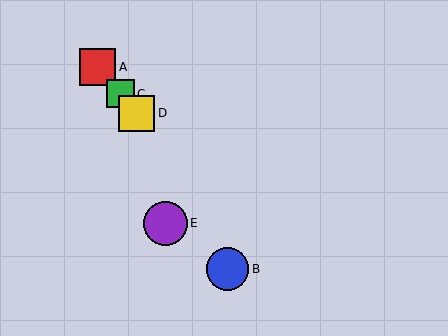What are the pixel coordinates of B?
Object B is at (227, 269).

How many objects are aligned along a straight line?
3 objects (A, C, D) are aligned along a straight line.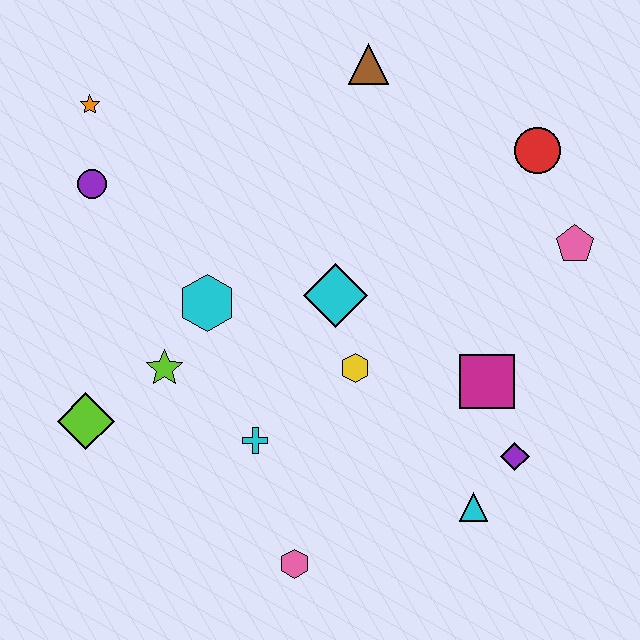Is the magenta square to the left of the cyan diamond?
No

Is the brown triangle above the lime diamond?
Yes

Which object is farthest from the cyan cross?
The red circle is farthest from the cyan cross.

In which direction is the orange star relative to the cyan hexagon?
The orange star is above the cyan hexagon.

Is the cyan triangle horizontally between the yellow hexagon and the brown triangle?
No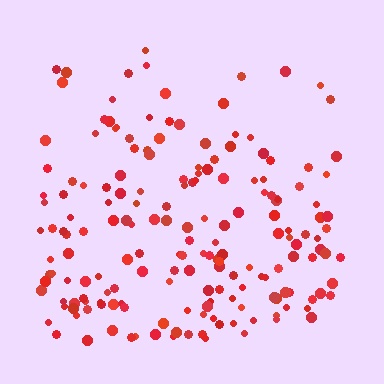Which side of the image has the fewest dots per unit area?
The top.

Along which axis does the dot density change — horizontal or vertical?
Vertical.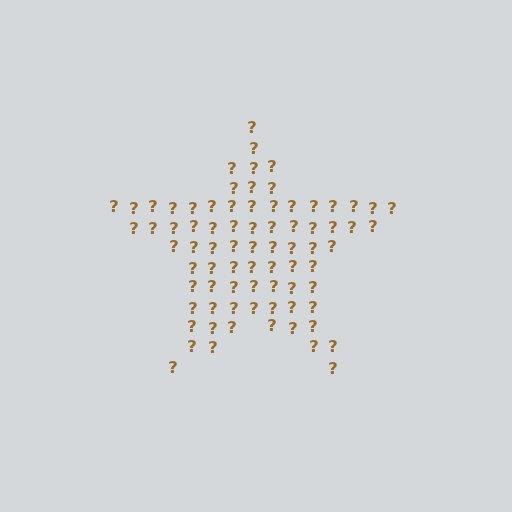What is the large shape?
The large shape is a star.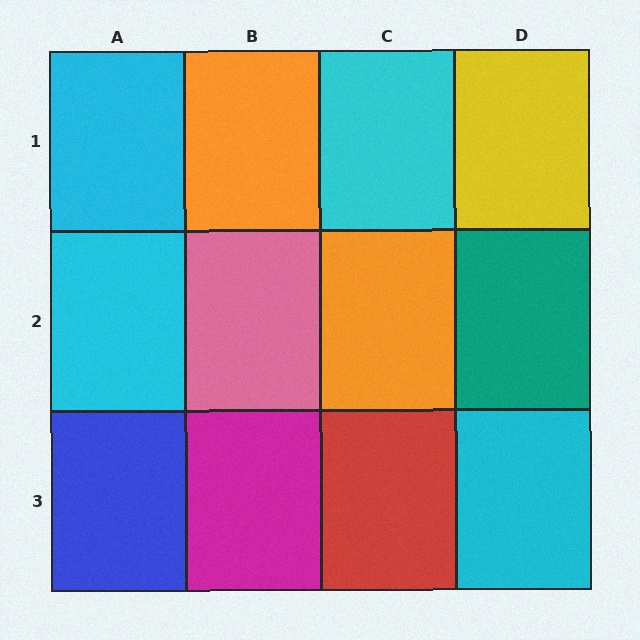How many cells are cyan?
4 cells are cyan.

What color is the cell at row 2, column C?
Orange.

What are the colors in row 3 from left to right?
Blue, magenta, red, cyan.